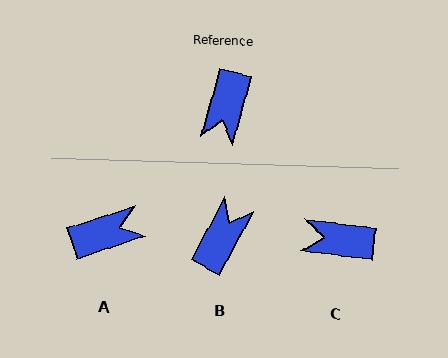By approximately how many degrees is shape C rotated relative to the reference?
Approximately 82 degrees clockwise.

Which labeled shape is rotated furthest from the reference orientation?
B, about 167 degrees away.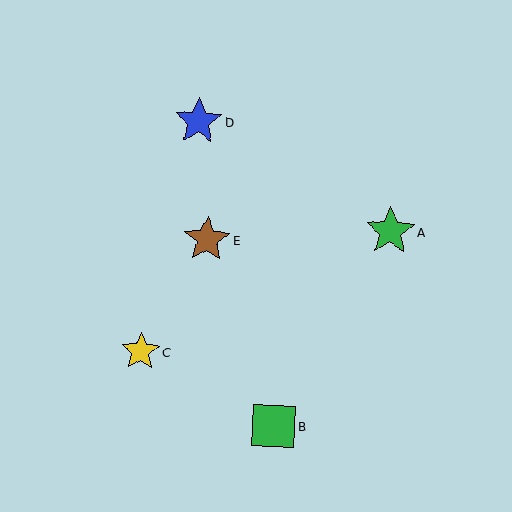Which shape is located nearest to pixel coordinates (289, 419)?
The green square (labeled B) at (274, 426) is nearest to that location.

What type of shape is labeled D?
Shape D is a blue star.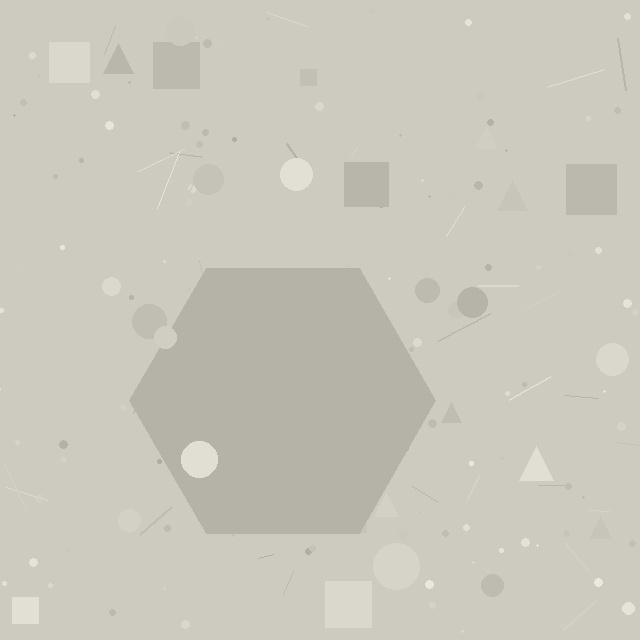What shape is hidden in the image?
A hexagon is hidden in the image.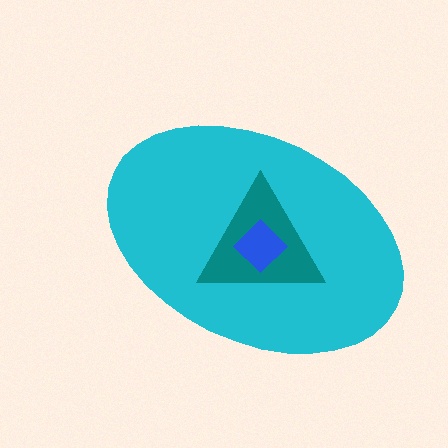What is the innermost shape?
The blue diamond.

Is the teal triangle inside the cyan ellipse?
Yes.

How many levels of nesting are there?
3.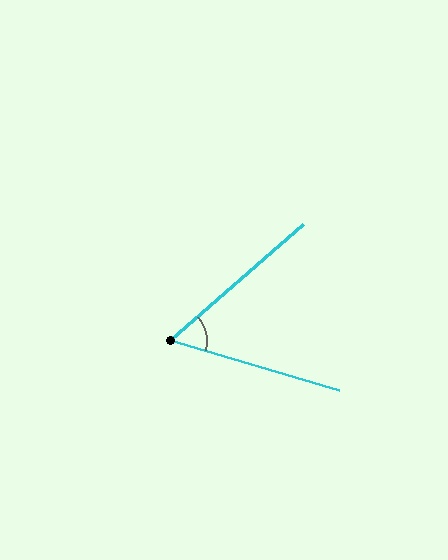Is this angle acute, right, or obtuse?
It is acute.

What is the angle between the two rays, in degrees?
Approximately 57 degrees.